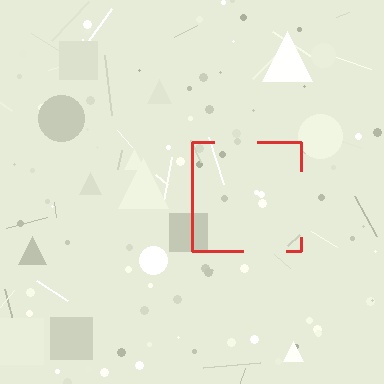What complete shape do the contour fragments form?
The contour fragments form a square.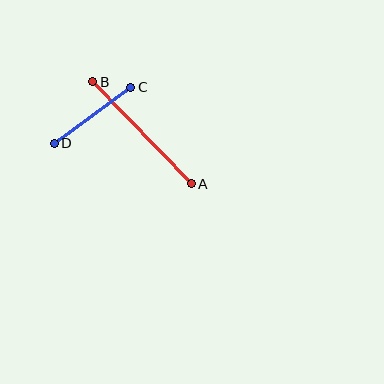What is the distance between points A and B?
The distance is approximately 142 pixels.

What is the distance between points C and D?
The distance is approximately 95 pixels.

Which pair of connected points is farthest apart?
Points A and B are farthest apart.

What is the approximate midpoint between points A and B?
The midpoint is at approximately (142, 133) pixels.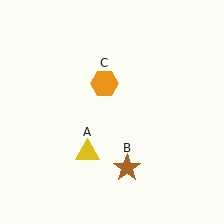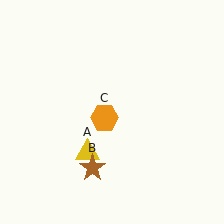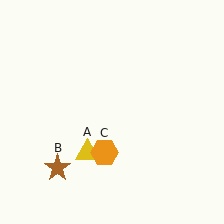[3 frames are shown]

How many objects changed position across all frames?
2 objects changed position: brown star (object B), orange hexagon (object C).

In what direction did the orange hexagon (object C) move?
The orange hexagon (object C) moved down.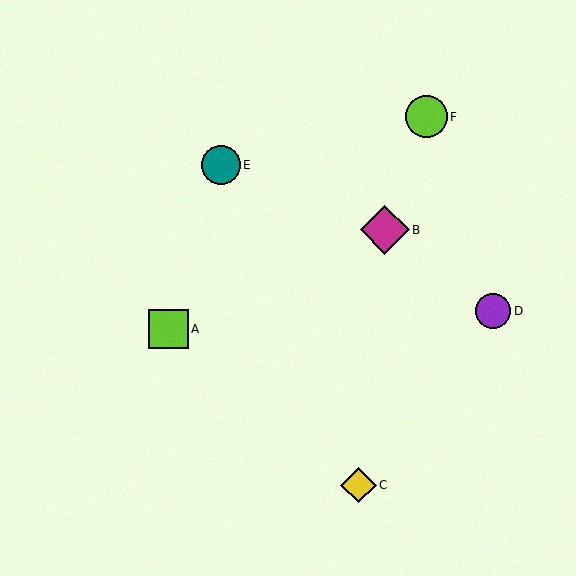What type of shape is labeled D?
Shape D is a purple circle.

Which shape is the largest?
The magenta diamond (labeled B) is the largest.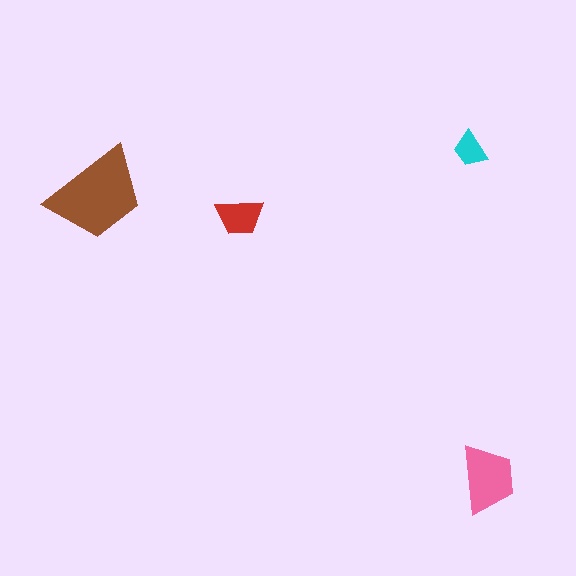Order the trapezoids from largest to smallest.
the brown one, the pink one, the red one, the cyan one.